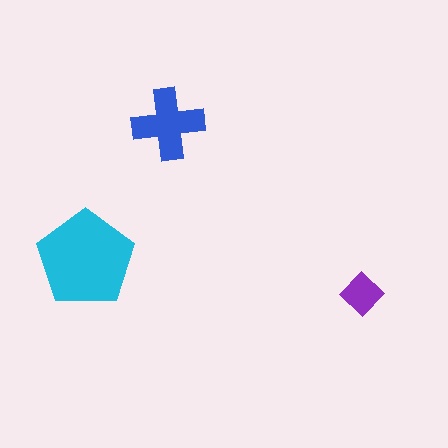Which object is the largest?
The cyan pentagon.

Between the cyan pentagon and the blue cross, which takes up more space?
The cyan pentagon.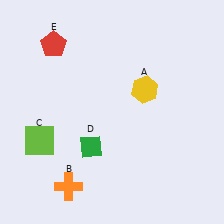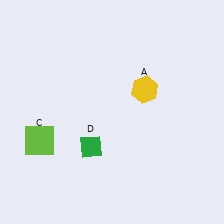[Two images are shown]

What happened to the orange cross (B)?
The orange cross (B) was removed in Image 2. It was in the bottom-left area of Image 1.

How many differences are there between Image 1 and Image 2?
There are 2 differences between the two images.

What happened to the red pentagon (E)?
The red pentagon (E) was removed in Image 2. It was in the top-left area of Image 1.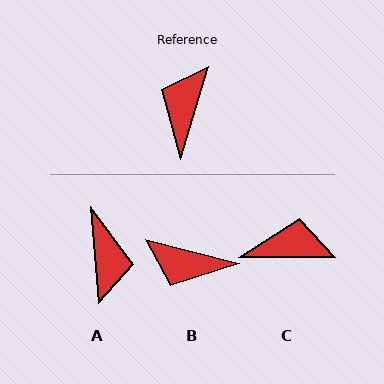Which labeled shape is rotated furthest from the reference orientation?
A, about 159 degrees away.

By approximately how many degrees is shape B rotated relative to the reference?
Approximately 92 degrees counter-clockwise.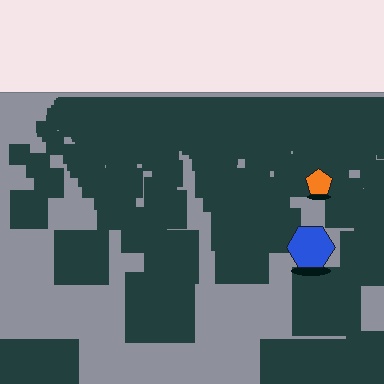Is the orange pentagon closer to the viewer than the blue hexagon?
No. The blue hexagon is closer — you can tell from the texture gradient: the ground texture is coarser near it.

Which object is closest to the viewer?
The blue hexagon is closest. The texture marks near it are larger and more spread out.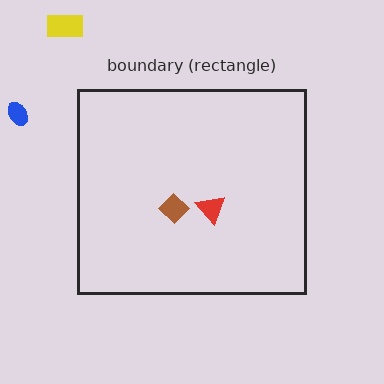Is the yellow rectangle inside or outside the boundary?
Outside.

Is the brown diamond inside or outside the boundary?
Inside.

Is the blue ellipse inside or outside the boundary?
Outside.